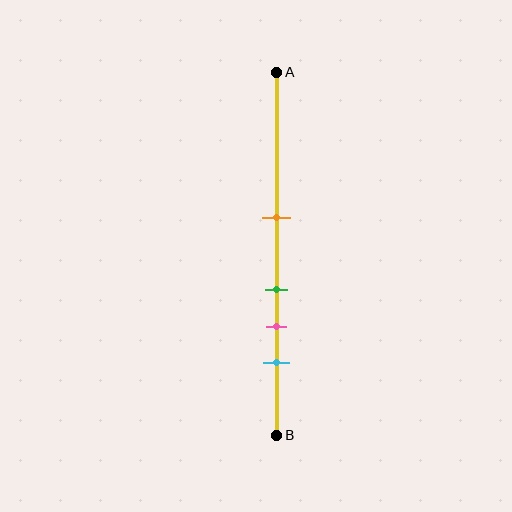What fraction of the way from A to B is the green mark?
The green mark is approximately 60% (0.6) of the way from A to B.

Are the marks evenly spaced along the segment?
No, the marks are not evenly spaced.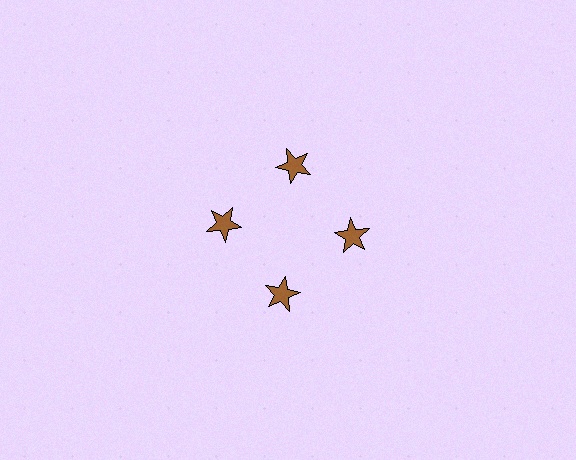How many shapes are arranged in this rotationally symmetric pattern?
There are 4 shapes, arranged in 4 groups of 1.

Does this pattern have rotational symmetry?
Yes, this pattern has 4-fold rotational symmetry. It looks the same after rotating 90 degrees around the center.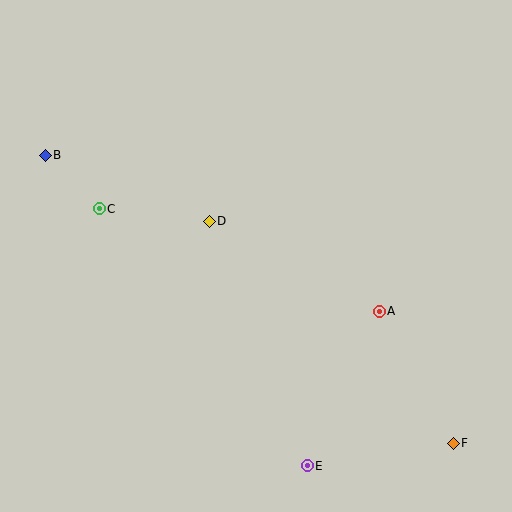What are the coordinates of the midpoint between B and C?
The midpoint between B and C is at (72, 182).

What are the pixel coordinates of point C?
Point C is at (99, 209).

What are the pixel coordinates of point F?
Point F is at (453, 443).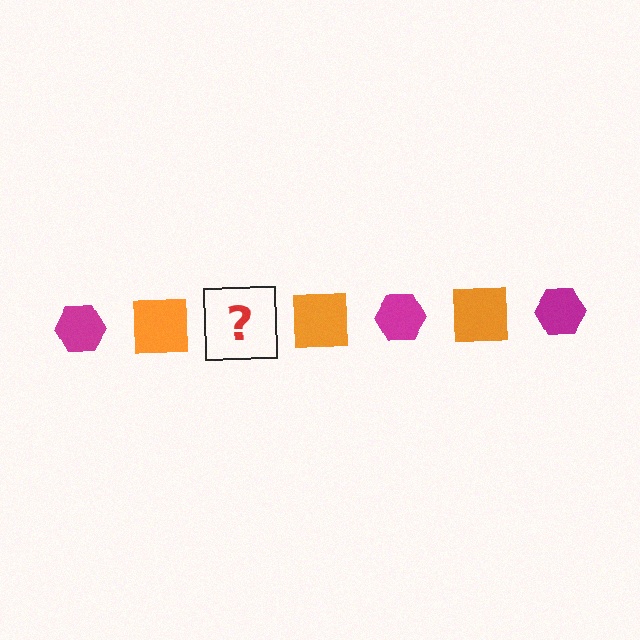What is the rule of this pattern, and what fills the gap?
The rule is that the pattern alternates between magenta hexagon and orange square. The gap should be filled with a magenta hexagon.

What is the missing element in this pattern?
The missing element is a magenta hexagon.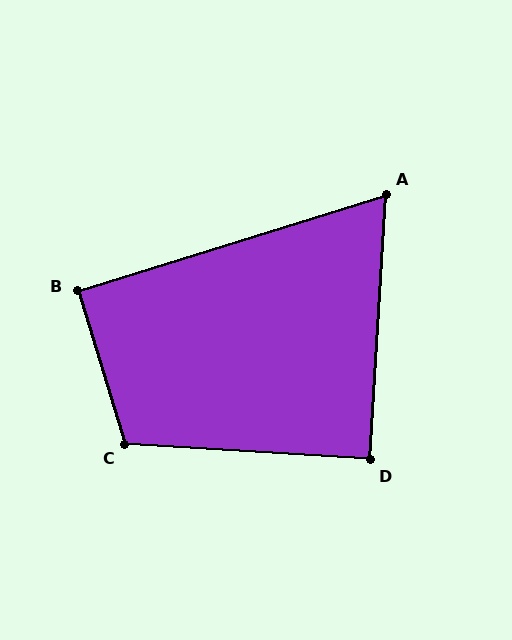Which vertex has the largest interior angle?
C, at approximately 111 degrees.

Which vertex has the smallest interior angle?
A, at approximately 69 degrees.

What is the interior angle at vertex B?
Approximately 90 degrees (approximately right).